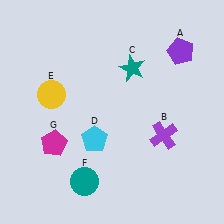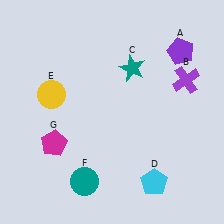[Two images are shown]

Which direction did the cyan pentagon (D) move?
The cyan pentagon (D) moved right.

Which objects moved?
The objects that moved are: the purple cross (B), the cyan pentagon (D).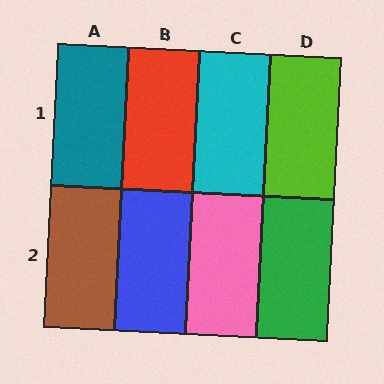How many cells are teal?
1 cell is teal.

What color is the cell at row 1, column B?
Red.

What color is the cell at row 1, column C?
Cyan.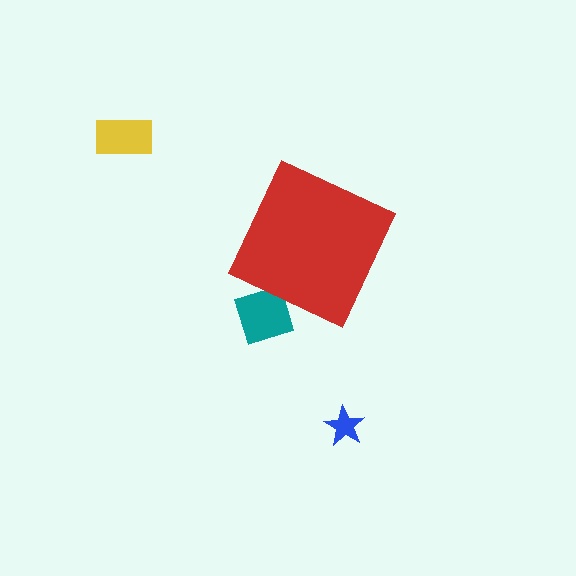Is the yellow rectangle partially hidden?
No, the yellow rectangle is fully visible.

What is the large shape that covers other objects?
A red diamond.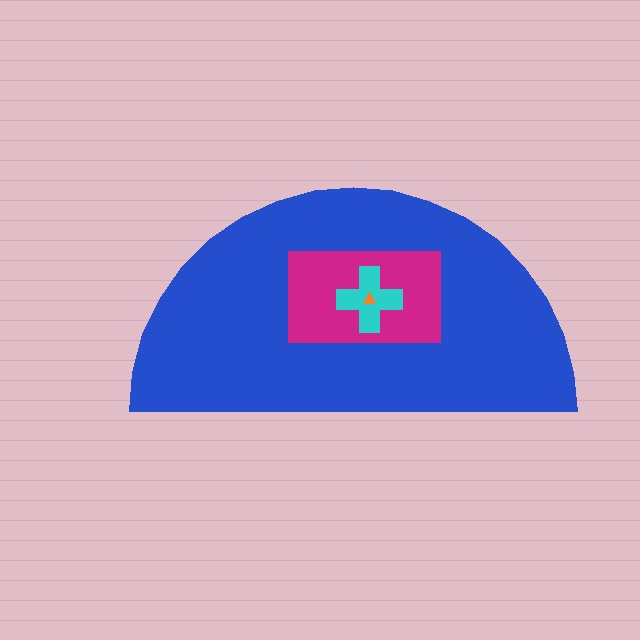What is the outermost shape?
The blue semicircle.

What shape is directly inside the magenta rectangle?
The cyan cross.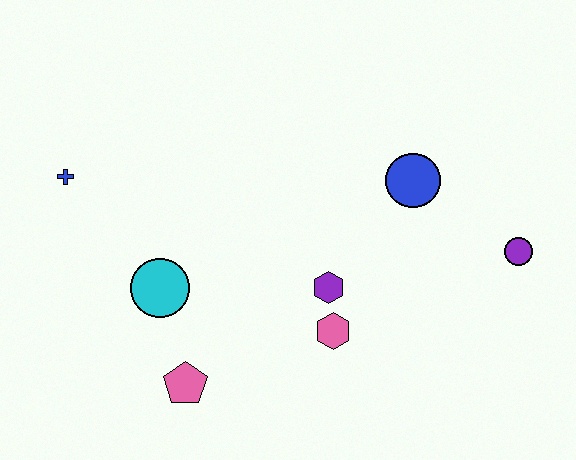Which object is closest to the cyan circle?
The pink pentagon is closest to the cyan circle.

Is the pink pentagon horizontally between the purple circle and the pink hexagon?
No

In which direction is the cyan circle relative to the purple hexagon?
The cyan circle is to the left of the purple hexagon.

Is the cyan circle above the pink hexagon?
Yes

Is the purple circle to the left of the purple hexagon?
No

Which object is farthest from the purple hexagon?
The blue cross is farthest from the purple hexagon.